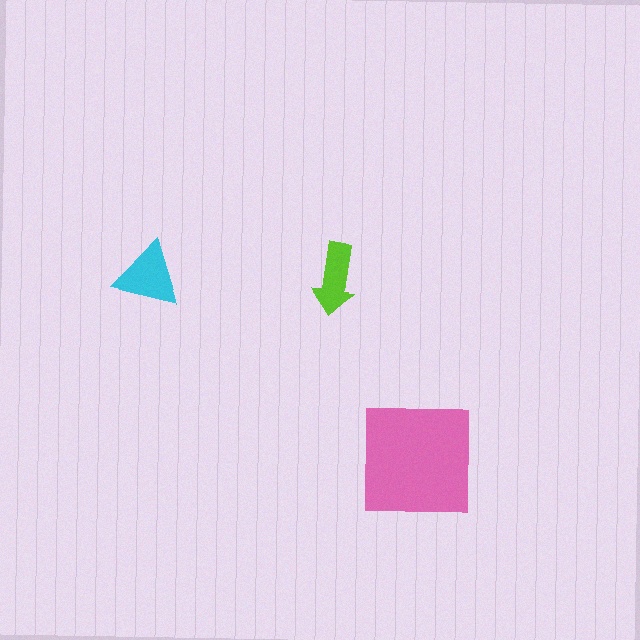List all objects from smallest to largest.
The lime arrow, the cyan triangle, the pink square.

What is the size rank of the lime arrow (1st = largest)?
3rd.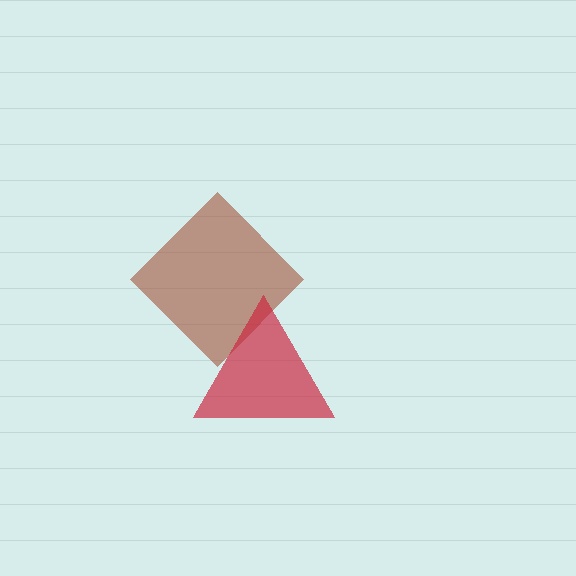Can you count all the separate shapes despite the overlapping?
Yes, there are 2 separate shapes.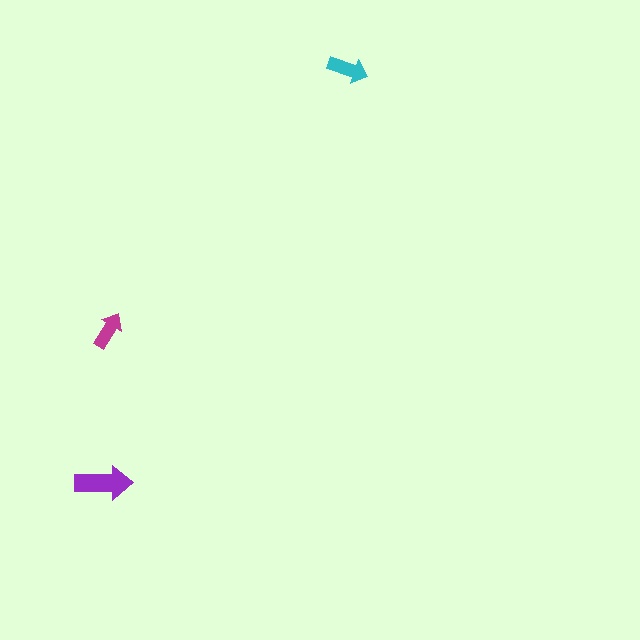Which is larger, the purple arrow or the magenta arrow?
The purple one.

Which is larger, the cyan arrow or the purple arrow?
The purple one.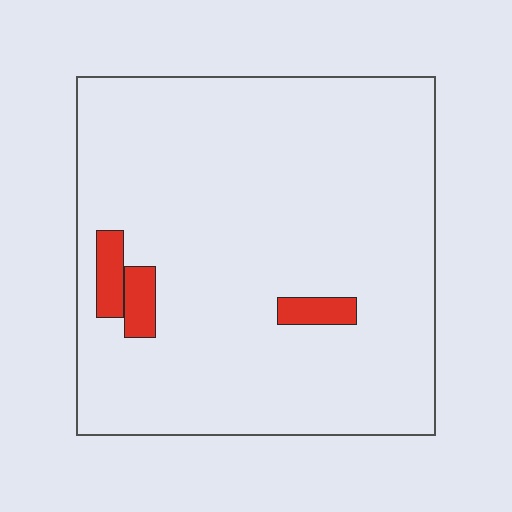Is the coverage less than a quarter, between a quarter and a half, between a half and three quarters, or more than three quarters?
Less than a quarter.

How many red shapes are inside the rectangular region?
3.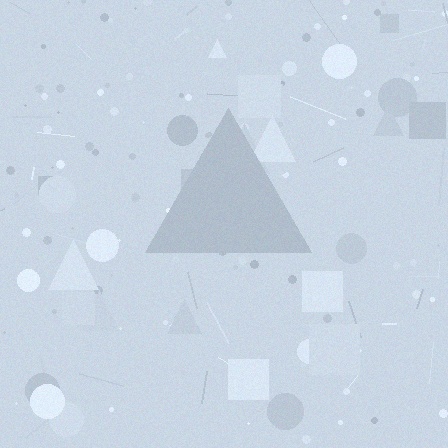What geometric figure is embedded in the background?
A triangle is embedded in the background.